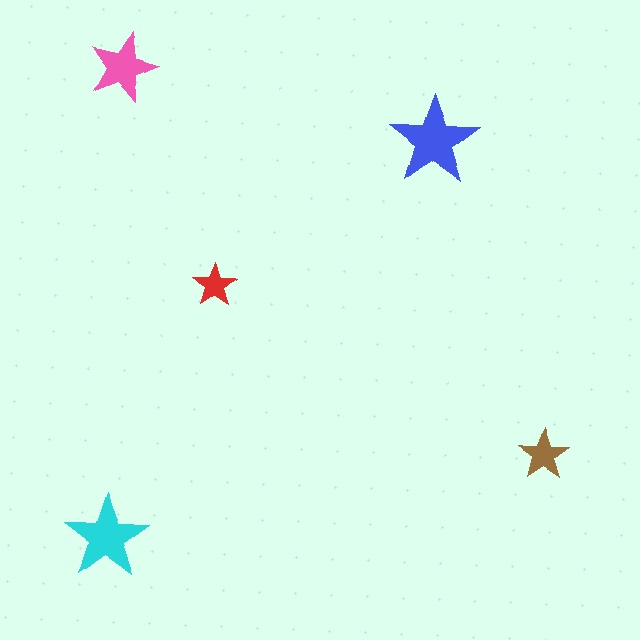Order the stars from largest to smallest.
the blue one, the cyan one, the pink one, the brown one, the red one.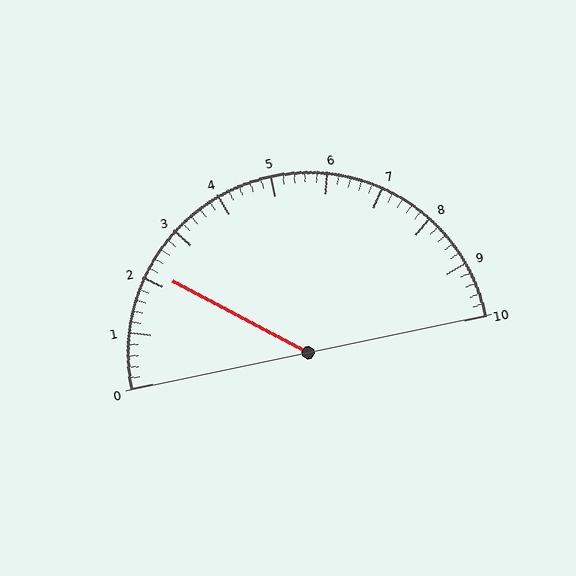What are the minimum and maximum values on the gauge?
The gauge ranges from 0 to 10.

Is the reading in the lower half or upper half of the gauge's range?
The reading is in the lower half of the range (0 to 10).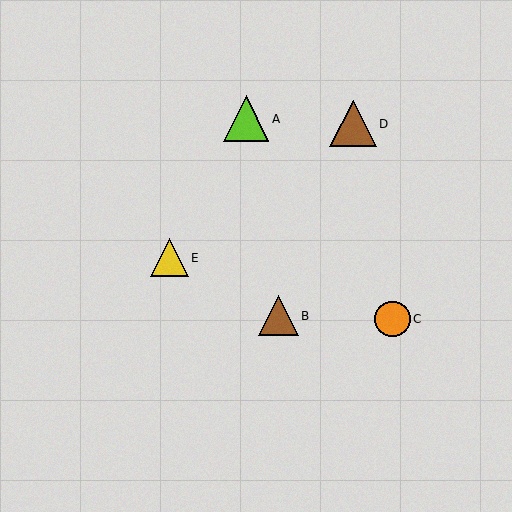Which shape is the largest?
The brown triangle (labeled D) is the largest.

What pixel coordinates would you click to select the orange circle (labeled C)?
Click at (393, 319) to select the orange circle C.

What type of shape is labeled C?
Shape C is an orange circle.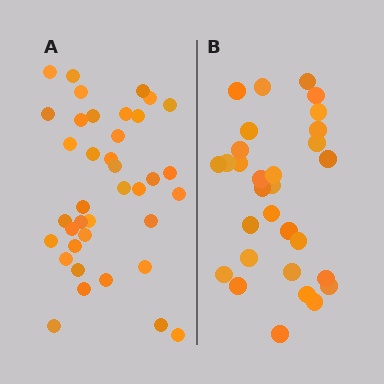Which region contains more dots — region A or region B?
Region A (the left region) has more dots.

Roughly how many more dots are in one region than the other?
Region A has roughly 8 or so more dots than region B.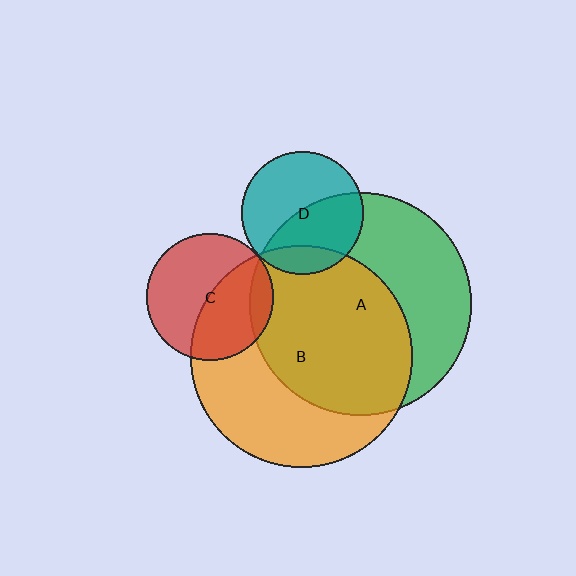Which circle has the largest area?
Circle A (green).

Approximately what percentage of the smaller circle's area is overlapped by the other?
Approximately 45%.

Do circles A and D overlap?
Yes.